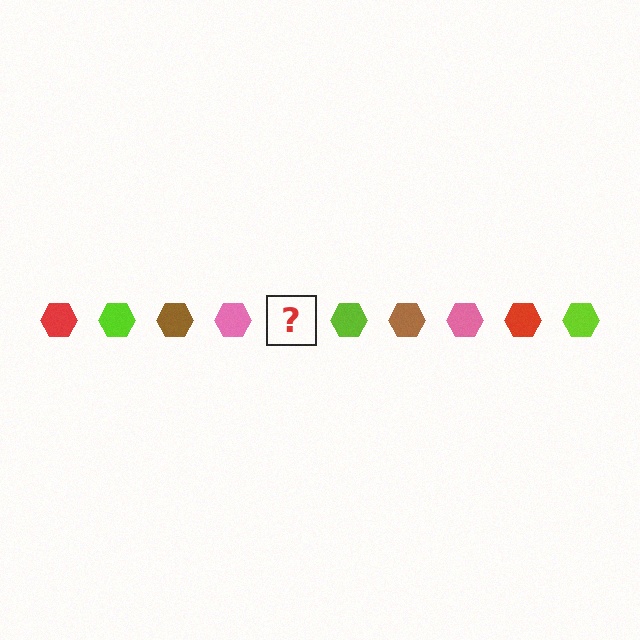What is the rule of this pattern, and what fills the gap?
The rule is that the pattern cycles through red, lime, brown, pink hexagons. The gap should be filled with a red hexagon.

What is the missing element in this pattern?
The missing element is a red hexagon.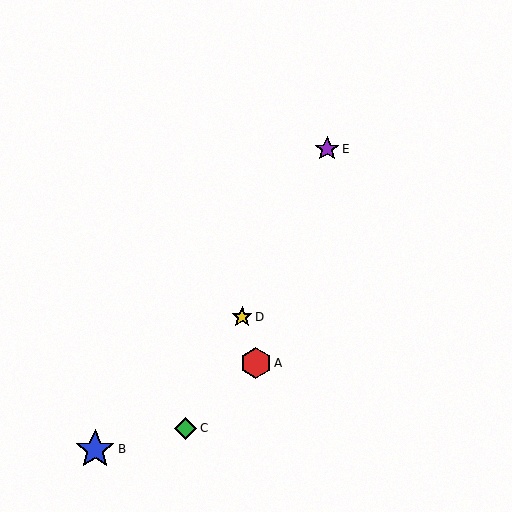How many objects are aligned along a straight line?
3 objects (C, D, E) are aligned along a straight line.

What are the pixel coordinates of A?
Object A is at (256, 363).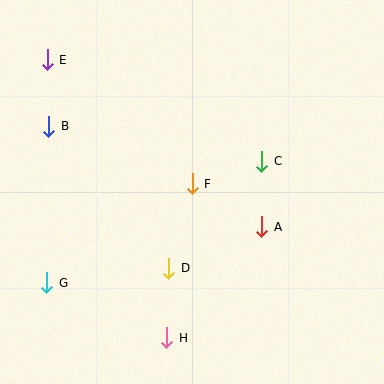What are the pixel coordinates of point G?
Point G is at (47, 283).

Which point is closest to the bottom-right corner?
Point A is closest to the bottom-right corner.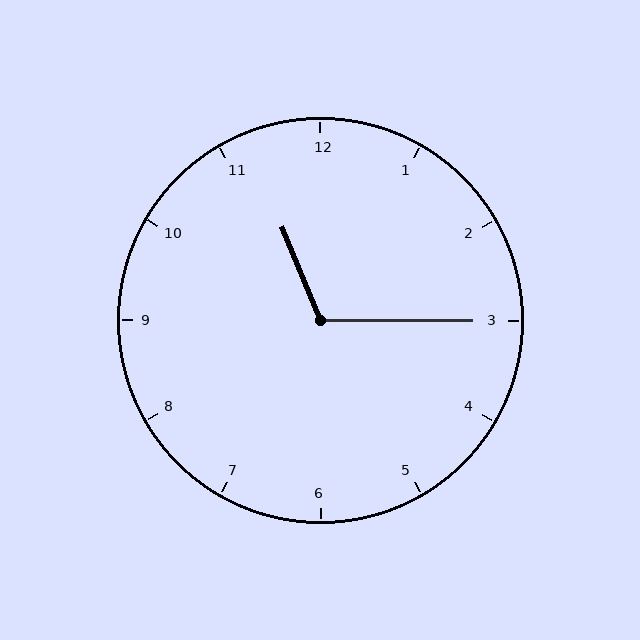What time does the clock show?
11:15.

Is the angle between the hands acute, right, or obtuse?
It is obtuse.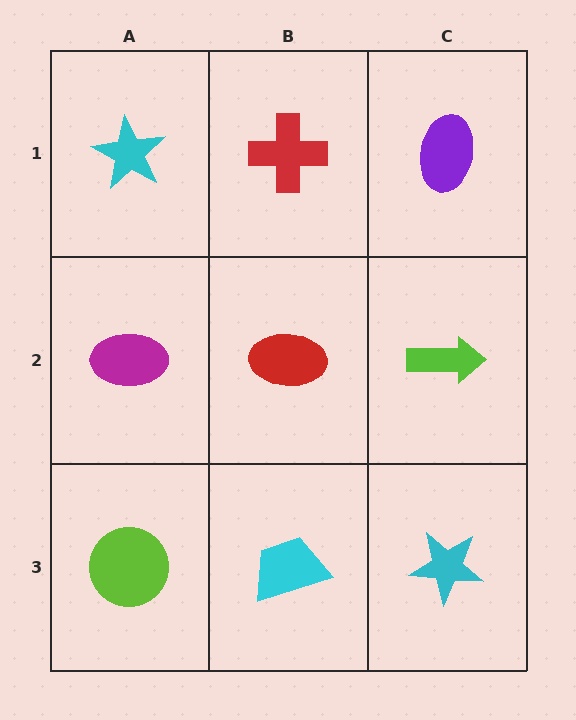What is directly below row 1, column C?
A lime arrow.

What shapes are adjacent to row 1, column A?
A magenta ellipse (row 2, column A), a red cross (row 1, column B).